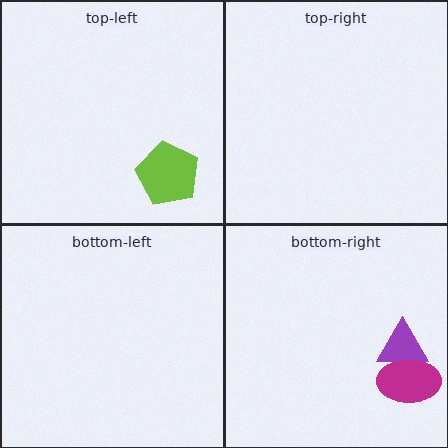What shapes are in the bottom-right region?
The purple triangle, the magenta ellipse.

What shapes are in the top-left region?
The lime pentagon.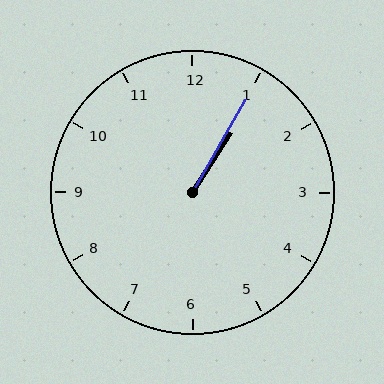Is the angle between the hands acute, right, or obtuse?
It is acute.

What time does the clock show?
1:05.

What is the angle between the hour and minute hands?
Approximately 2 degrees.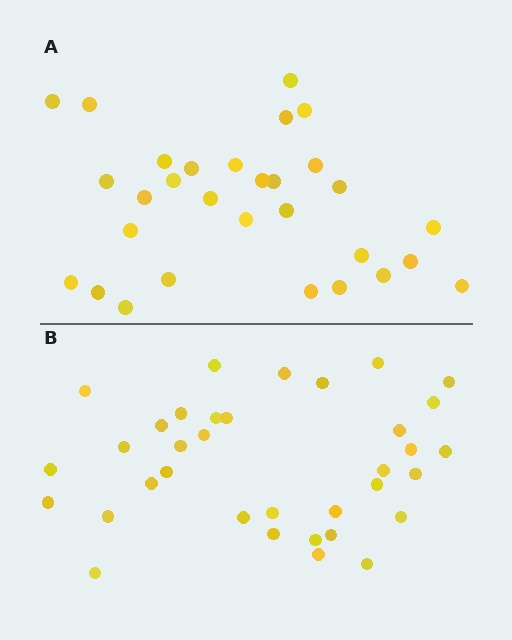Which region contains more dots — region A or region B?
Region B (the bottom region) has more dots.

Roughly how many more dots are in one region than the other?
Region B has about 5 more dots than region A.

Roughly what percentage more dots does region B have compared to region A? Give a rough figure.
About 15% more.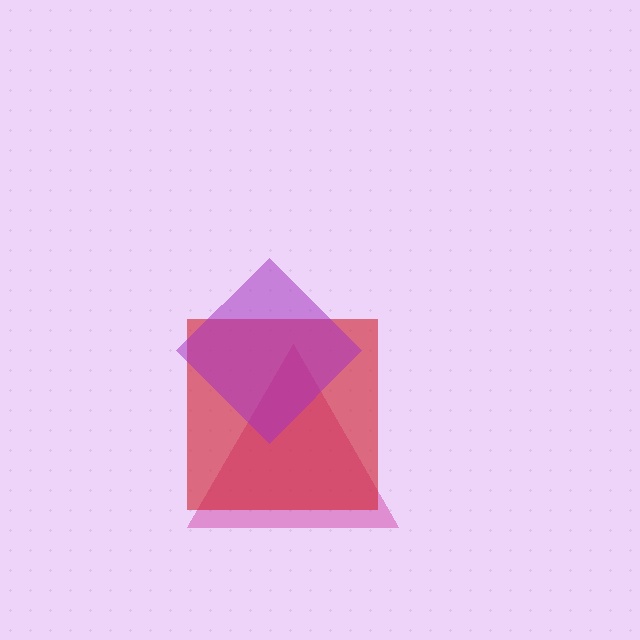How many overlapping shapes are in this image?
There are 3 overlapping shapes in the image.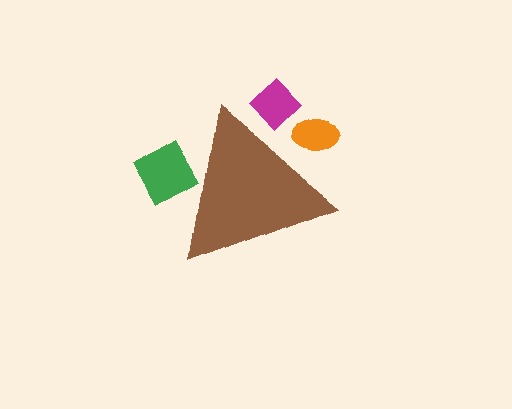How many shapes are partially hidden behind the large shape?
3 shapes are partially hidden.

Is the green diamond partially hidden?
Yes, the green diamond is partially hidden behind the brown triangle.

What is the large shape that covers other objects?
A brown triangle.